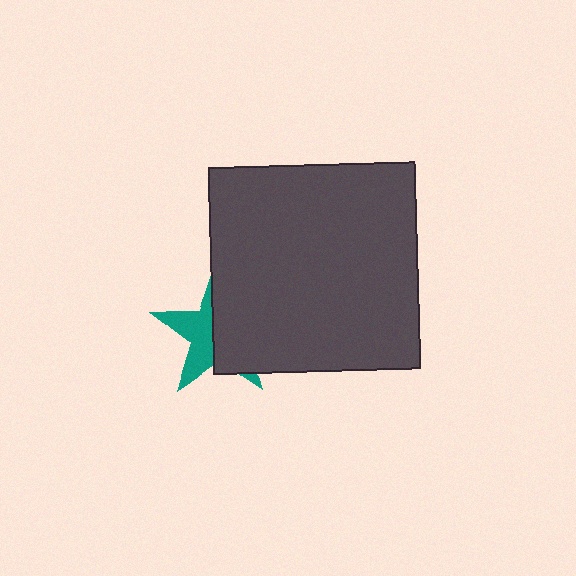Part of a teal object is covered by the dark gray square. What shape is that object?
It is a star.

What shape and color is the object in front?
The object in front is a dark gray square.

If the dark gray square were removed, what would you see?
You would see the complete teal star.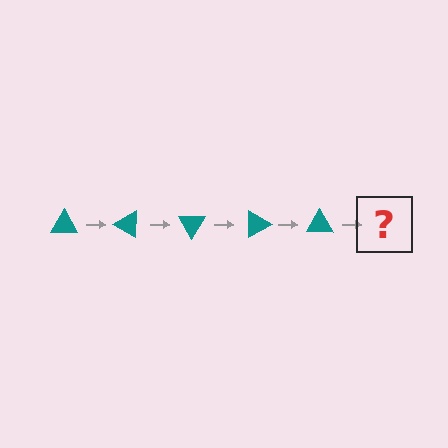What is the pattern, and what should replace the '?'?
The pattern is that the triangle rotates 30 degrees each step. The '?' should be a teal triangle rotated 150 degrees.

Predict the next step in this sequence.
The next step is a teal triangle rotated 150 degrees.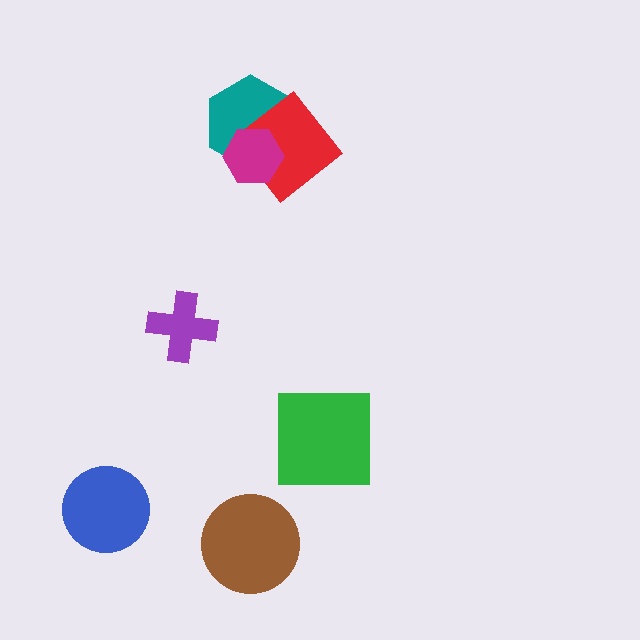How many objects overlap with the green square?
0 objects overlap with the green square.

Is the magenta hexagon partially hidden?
No, no other shape covers it.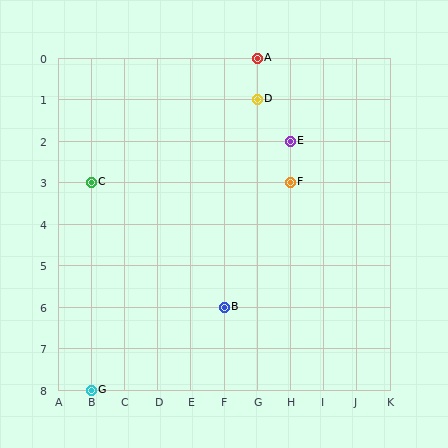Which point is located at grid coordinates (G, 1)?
Point D is at (G, 1).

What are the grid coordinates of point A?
Point A is at grid coordinates (G, 0).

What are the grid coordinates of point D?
Point D is at grid coordinates (G, 1).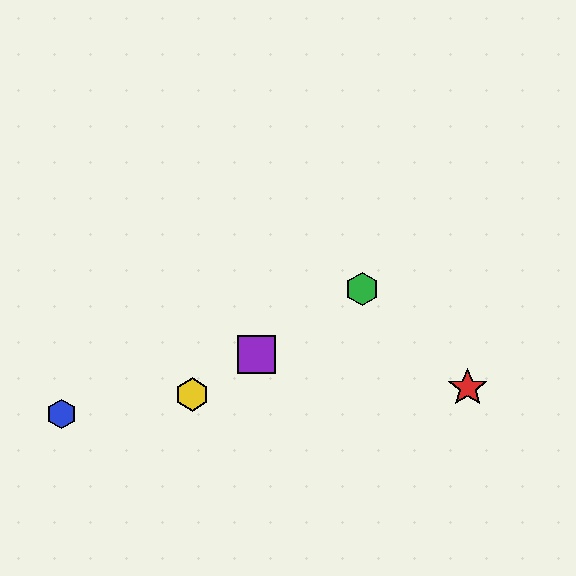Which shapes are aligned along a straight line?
The green hexagon, the yellow hexagon, the purple square are aligned along a straight line.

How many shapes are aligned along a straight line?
3 shapes (the green hexagon, the yellow hexagon, the purple square) are aligned along a straight line.